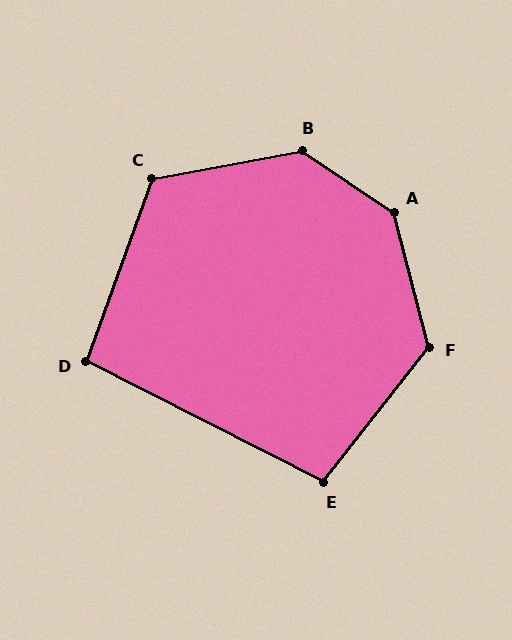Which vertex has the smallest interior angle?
D, at approximately 97 degrees.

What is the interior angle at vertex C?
Approximately 120 degrees (obtuse).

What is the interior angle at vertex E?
Approximately 101 degrees (obtuse).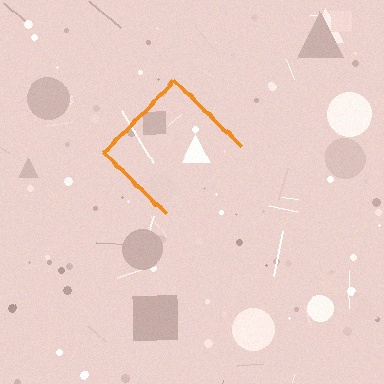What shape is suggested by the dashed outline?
The dashed outline suggests a diamond.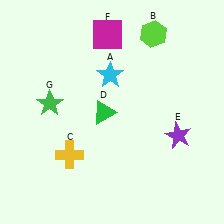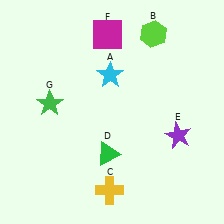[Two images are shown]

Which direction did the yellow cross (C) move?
The yellow cross (C) moved right.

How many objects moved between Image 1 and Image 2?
2 objects moved between the two images.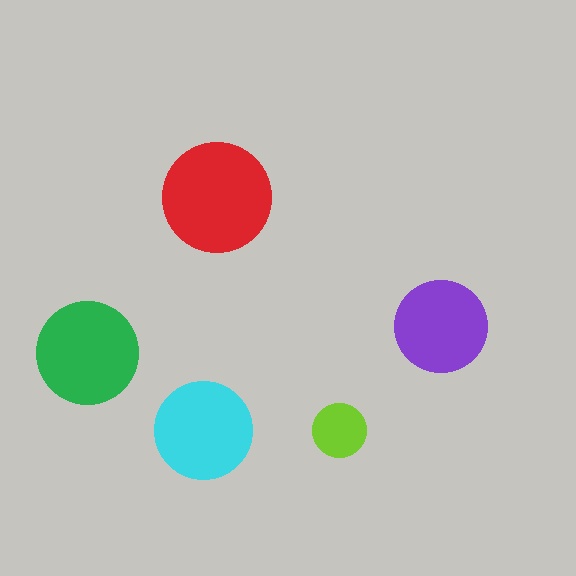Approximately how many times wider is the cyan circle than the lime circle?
About 2 times wider.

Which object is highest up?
The red circle is topmost.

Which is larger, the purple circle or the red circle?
The red one.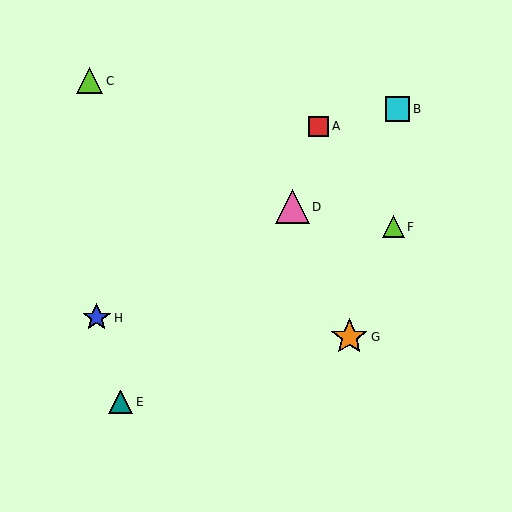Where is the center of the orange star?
The center of the orange star is at (349, 337).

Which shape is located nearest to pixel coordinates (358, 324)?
The orange star (labeled G) at (349, 337) is nearest to that location.